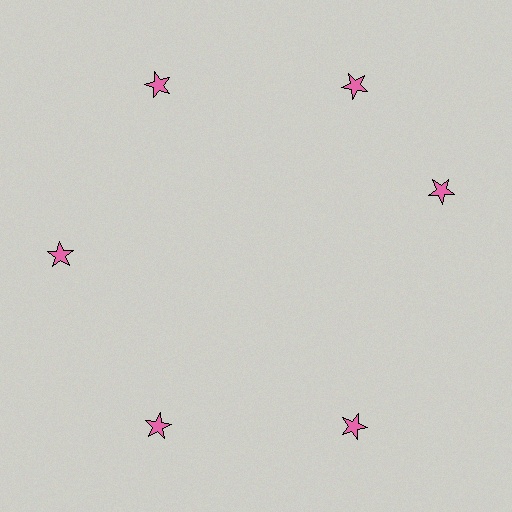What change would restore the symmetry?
The symmetry would be restored by rotating it back into even spacing with its neighbors so that all 6 stars sit at equal angles and equal distance from the center.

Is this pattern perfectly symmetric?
No. The 6 pink stars are arranged in a ring, but one element near the 3 o'clock position is rotated out of alignment along the ring, breaking the 6-fold rotational symmetry.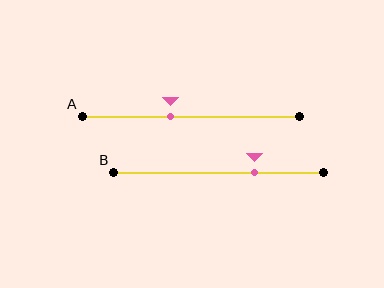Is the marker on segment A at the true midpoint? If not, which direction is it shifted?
No, the marker on segment A is shifted to the left by about 10% of the segment length.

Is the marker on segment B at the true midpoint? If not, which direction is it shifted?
No, the marker on segment B is shifted to the right by about 17% of the segment length.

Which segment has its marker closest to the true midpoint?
Segment A has its marker closest to the true midpoint.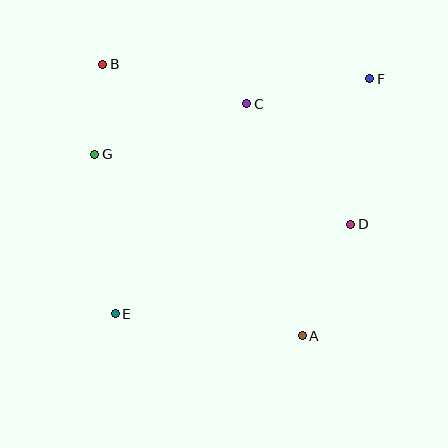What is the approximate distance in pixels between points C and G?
The distance between C and G is approximately 160 pixels.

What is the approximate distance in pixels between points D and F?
The distance between D and F is approximately 147 pixels.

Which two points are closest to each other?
Points B and G are closest to each other.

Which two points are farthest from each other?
Points E and F are farthest from each other.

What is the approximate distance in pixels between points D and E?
The distance between D and E is approximately 252 pixels.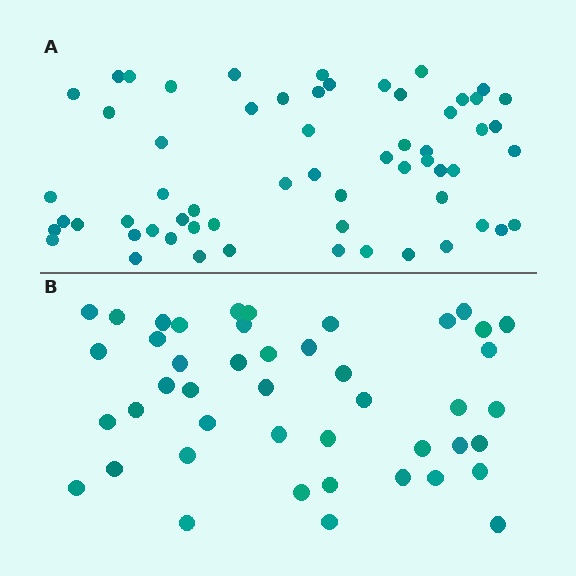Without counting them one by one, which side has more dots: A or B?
Region A (the top region) has more dots.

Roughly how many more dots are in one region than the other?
Region A has approximately 15 more dots than region B.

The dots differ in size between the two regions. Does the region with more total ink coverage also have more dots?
No. Region B has more total ink coverage because its dots are larger, but region A actually contains more individual dots. Total area can be misleading — the number of items is what matters here.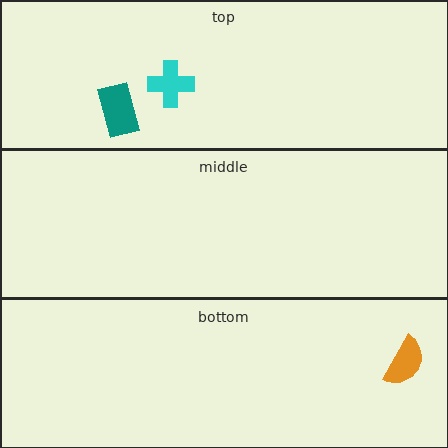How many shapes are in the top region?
2.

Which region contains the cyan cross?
The top region.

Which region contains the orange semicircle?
The bottom region.